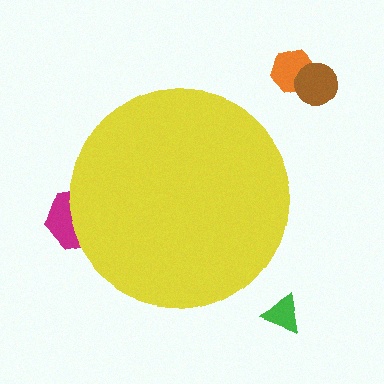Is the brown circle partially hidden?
No, the brown circle is fully visible.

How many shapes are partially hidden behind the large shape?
1 shape is partially hidden.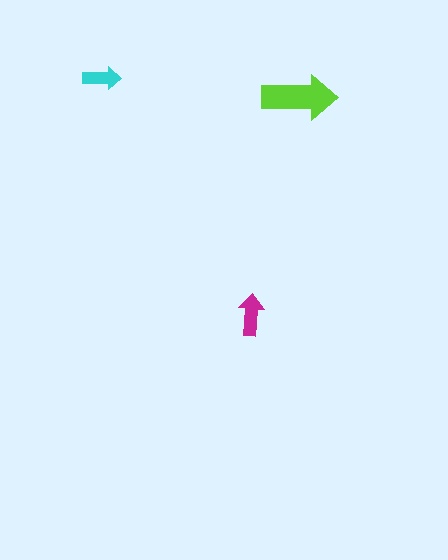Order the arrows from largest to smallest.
the lime one, the magenta one, the cyan one.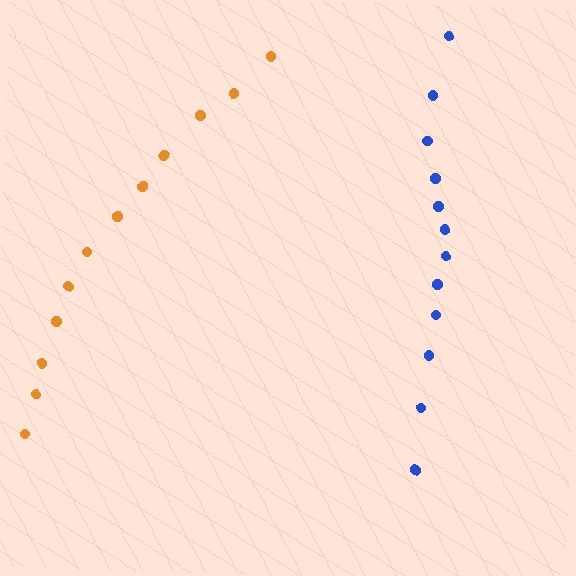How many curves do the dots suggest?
There are 2 distinct paths.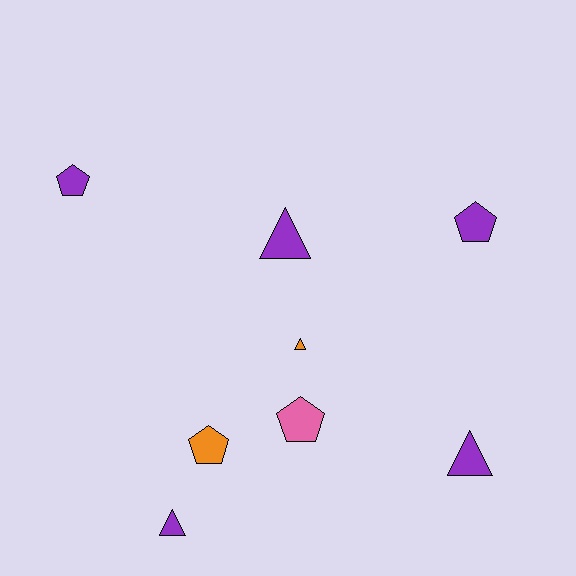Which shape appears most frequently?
Pentagon, with 4 objects.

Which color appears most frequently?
Purple, with 5 objects.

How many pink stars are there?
There are no pink stars.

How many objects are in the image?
There are 8 objects.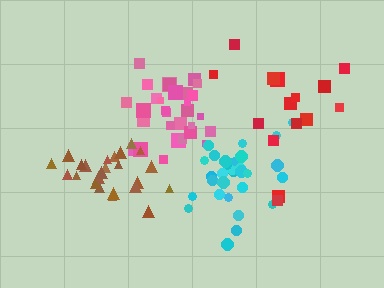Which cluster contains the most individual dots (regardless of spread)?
Cyan (31).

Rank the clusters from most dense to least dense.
brown, pink, cyan, red.